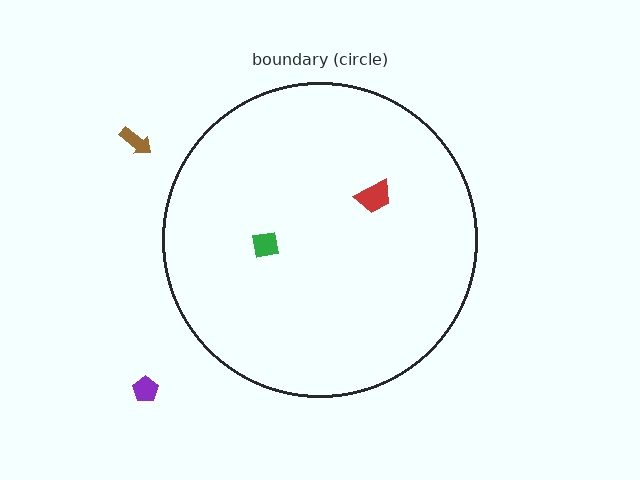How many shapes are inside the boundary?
2 inside, 2 outside.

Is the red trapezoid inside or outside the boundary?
Inside.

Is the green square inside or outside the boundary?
Inside.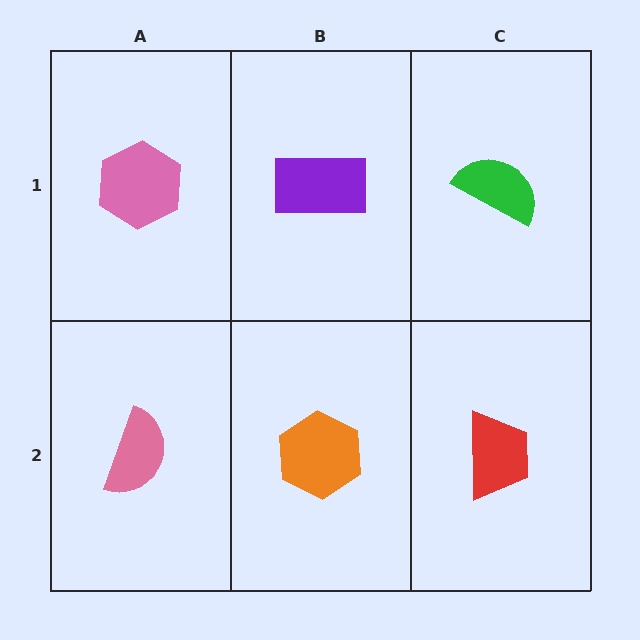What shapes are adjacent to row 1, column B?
An orange hexagon (row 2, column B), a pink hexagon (row 1, column A), a green semicircle (row 1, column C).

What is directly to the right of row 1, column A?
A purple rectangle.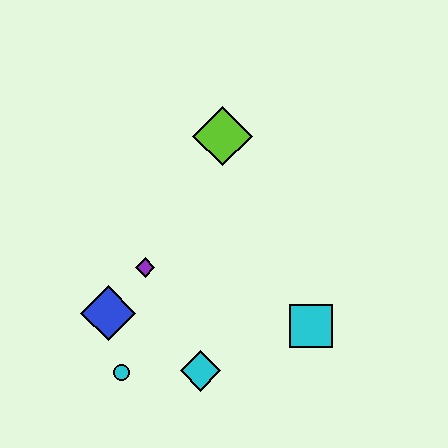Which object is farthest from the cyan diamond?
The lime diamond is farthest from the cyan diamond.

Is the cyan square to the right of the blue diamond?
Yes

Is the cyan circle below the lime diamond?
Yes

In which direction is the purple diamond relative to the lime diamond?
The purple diamond is below the lime diamond.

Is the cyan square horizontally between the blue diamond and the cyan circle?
No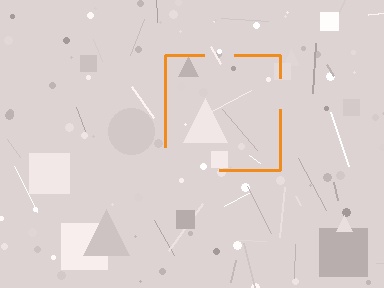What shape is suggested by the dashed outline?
The dashed outline suggests a square.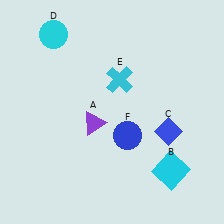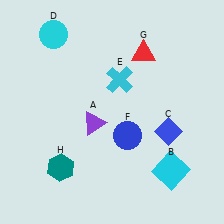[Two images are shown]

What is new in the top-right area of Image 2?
A red triangle (G) was added in the top-right area of Image 2.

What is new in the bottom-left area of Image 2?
A teal hexagon (H) was added in the bottom-left area of Image 2.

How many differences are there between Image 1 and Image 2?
There are 2 differences between the two images.